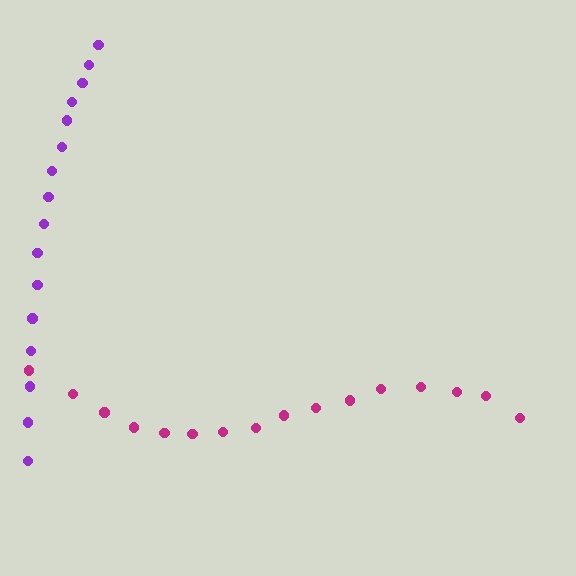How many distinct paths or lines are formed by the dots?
There are 2 distinct paths.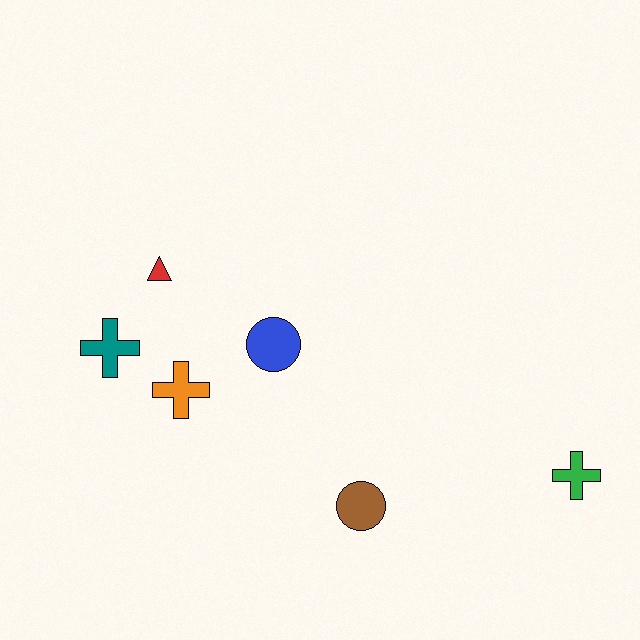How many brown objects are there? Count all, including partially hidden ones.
There is 1 brown object.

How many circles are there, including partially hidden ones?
There are 2 circles.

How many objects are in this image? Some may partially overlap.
There are 6 objects.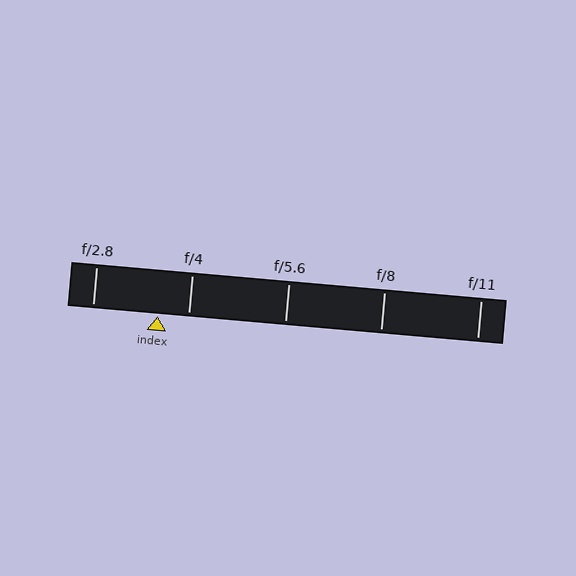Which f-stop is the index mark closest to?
The index mark is closest to f/4.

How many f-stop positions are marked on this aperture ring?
There are 5 f-stop positions marked.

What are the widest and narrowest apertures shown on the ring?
The widest aperture shown is f/2.8 and the narrowest is f/11.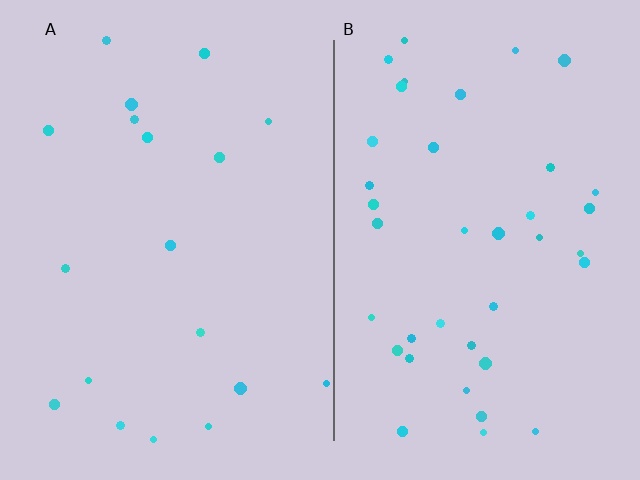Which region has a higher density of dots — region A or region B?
B (the right).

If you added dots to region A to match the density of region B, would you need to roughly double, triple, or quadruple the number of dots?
Approximately double.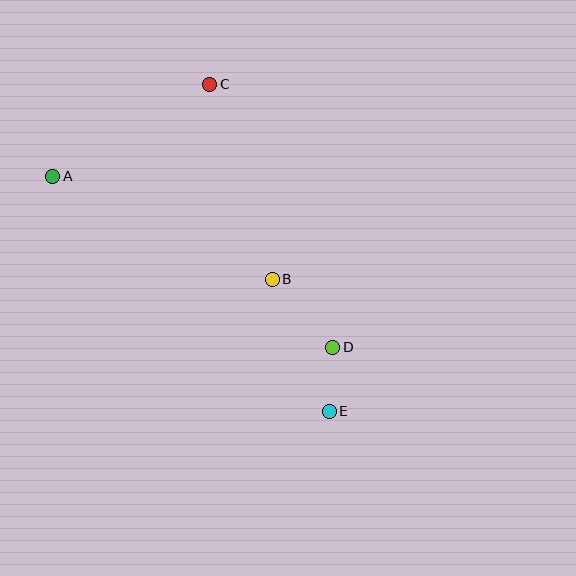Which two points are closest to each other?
Points D and E are closest to each other.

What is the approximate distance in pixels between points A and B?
The distance between A and B is approximately 242 pixels.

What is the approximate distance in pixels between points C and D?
The distance between C and D is approximately 291 pixels.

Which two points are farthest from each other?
Points A and E are farthest from each other.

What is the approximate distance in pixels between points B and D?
The distance between B and D is approximately 91 pixels.